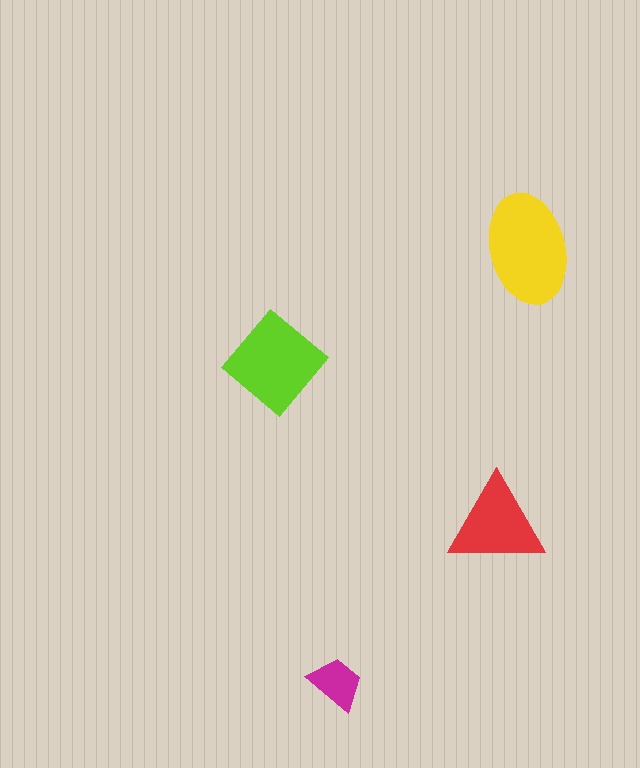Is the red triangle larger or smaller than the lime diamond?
Smaller.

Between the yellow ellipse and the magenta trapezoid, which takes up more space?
The yellow ellipse.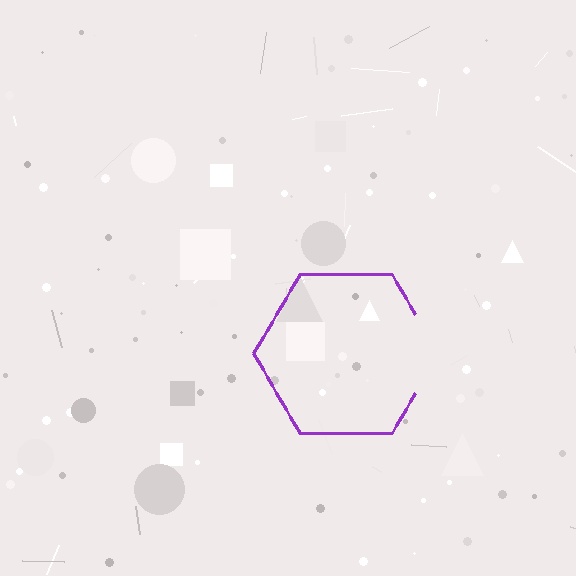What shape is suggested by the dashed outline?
The dashed outline suggests a hexagon.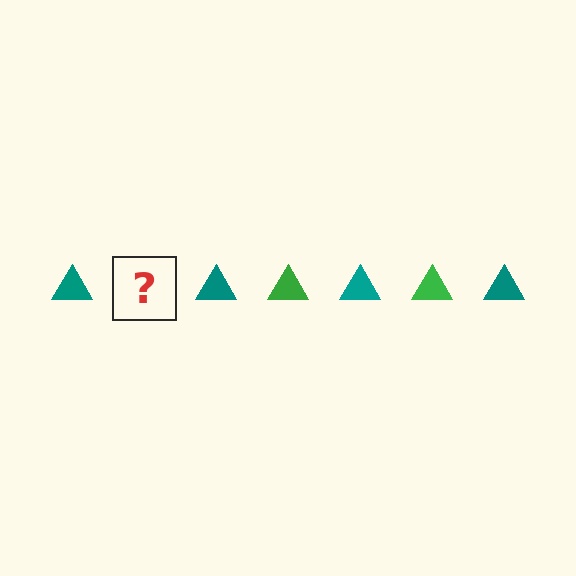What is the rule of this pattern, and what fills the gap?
The rule is that the pattern cycles through teal, green triangles. The gap should be filled with a green triangle.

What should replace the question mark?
The question mark should be replaced with a green triangle.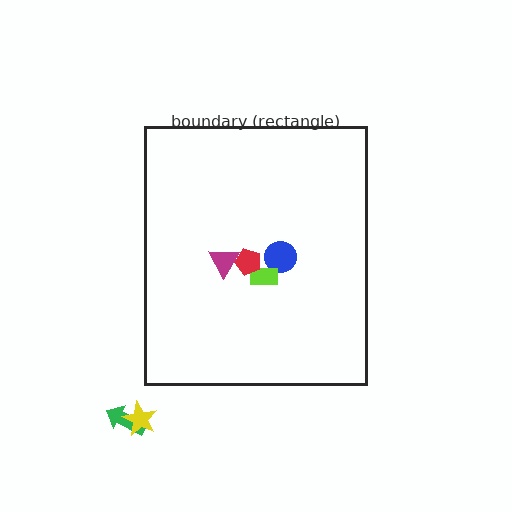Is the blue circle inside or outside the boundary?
Inside.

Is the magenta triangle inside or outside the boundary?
Inside.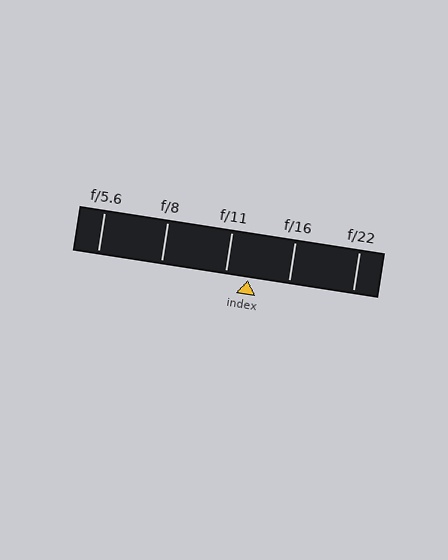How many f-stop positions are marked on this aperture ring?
There are 5 f-stop positions marked.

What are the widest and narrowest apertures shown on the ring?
The widest aperture shown is f/5.6 and the narrowest is f/22.